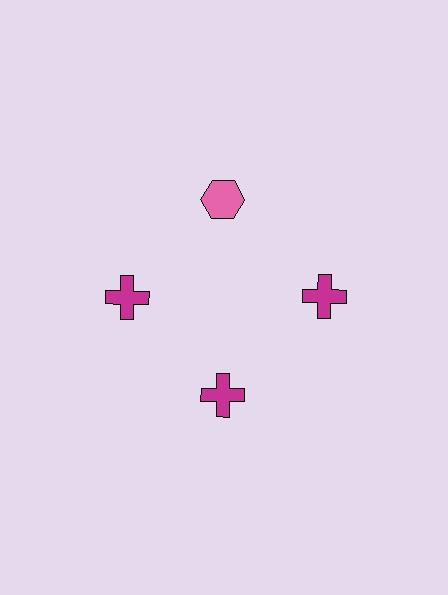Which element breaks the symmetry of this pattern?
The pink hexagon at roughly the 12 o'clock position breaks the symmetry. All other shapes are magenta crosses.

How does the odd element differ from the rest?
It differs in both color (pink instead of magenta) and shape (hexagon instead of cross).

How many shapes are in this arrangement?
There are 4 shapes arranged in a ring pattern.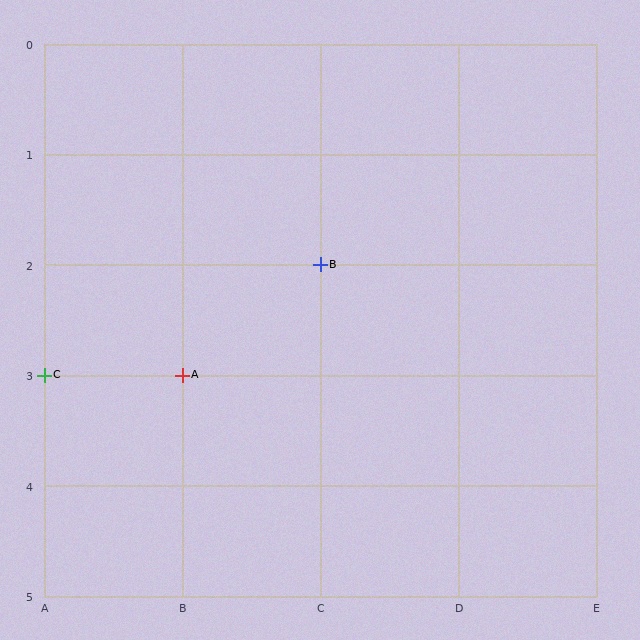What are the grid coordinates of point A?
Point A is at grid coordinates (B, 3).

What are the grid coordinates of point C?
Point C is at grid coordinates (A, 3).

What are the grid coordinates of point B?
Point B is at grid coordinates (C, 2).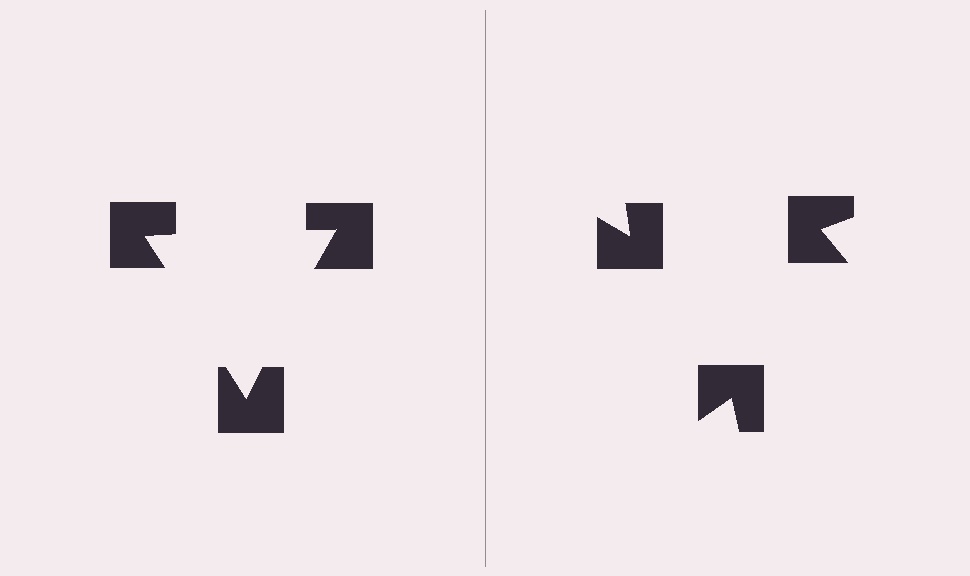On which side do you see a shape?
An illusory triangle appears on the left side. On the right side the wedge cuts are rotated, so no coherent shape forms.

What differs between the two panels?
The notched squares are positioned identically on both sides; only the wedge orientations differ. On the left they align to a triangle; on the right they are misaligned.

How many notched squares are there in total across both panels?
6 — 3 on each side.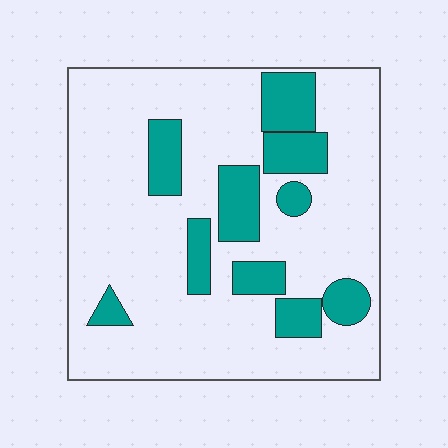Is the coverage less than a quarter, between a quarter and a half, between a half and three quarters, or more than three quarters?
Less than a quarter.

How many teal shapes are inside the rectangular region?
10.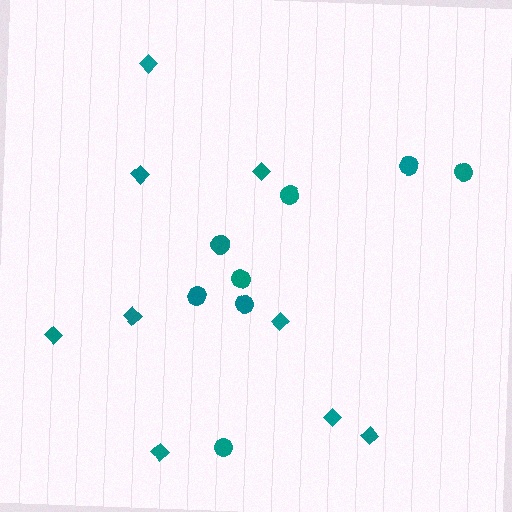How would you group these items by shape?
There are 2 groups: one group of circles (8) and one group of diamonds (9).